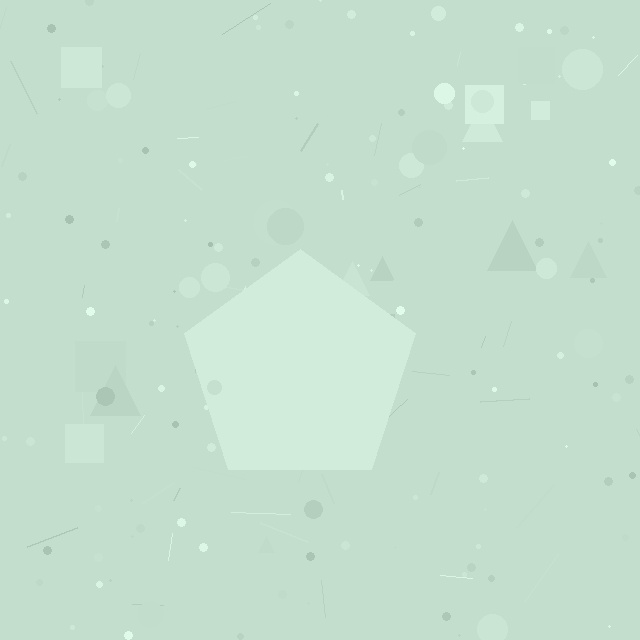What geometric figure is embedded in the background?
A pentagon is embedded in the background.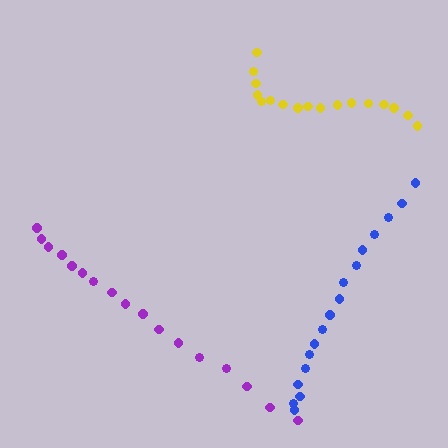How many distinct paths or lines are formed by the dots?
There are 3 distinct paths.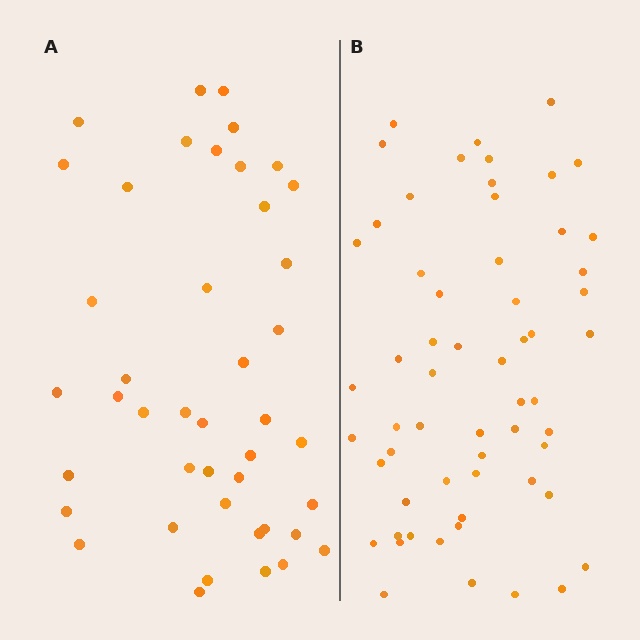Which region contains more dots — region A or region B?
Region B (the right region) has more dots.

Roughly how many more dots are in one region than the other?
Region B has approximately 15 more dots than region A.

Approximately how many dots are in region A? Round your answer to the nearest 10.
About 40 dots. (The exact count is 43, which rounds to 40.)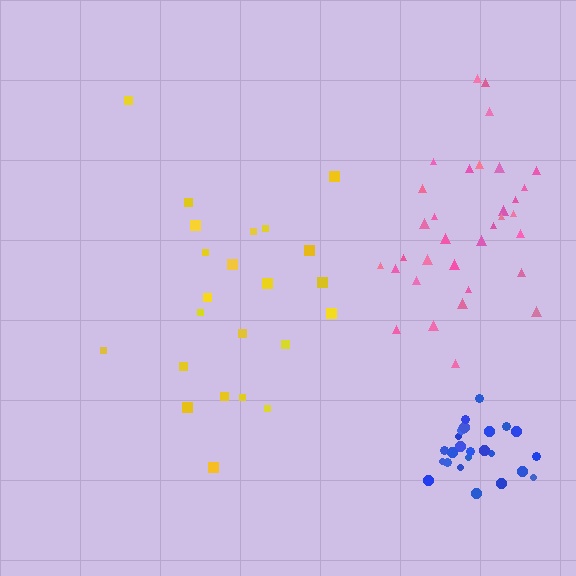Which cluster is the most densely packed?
Blue.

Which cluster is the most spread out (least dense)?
Yellow.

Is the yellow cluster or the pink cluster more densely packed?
Pink.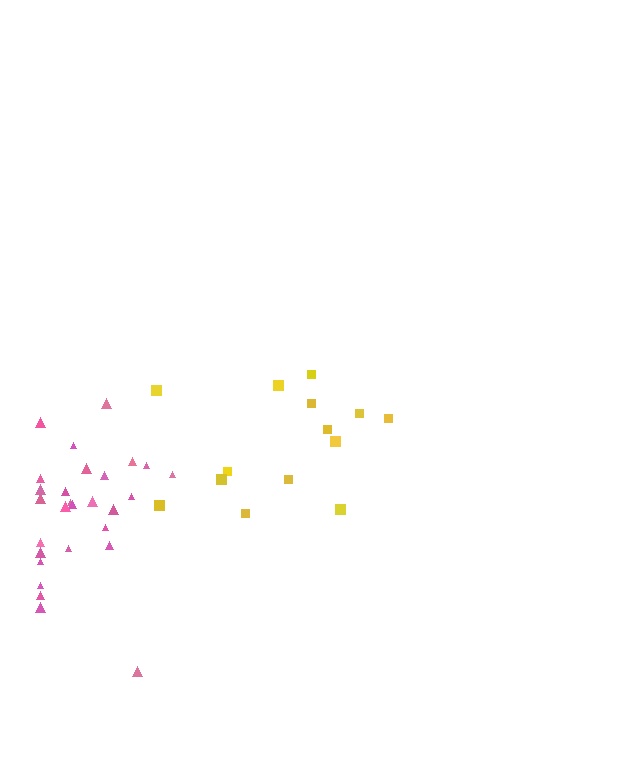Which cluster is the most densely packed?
Pink.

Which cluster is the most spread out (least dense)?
Yellow.